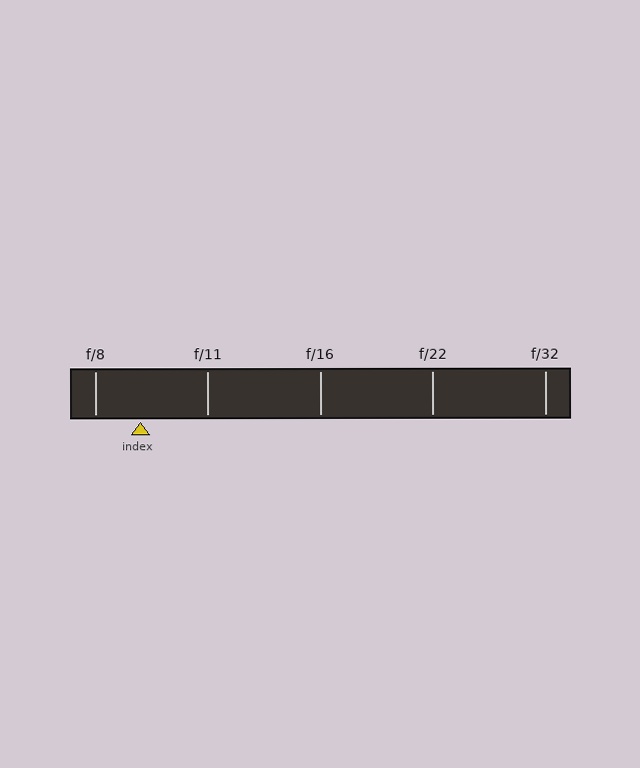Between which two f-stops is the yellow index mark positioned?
The index mark is between f/8 and f/11.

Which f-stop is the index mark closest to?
The index mark is closest to f/8.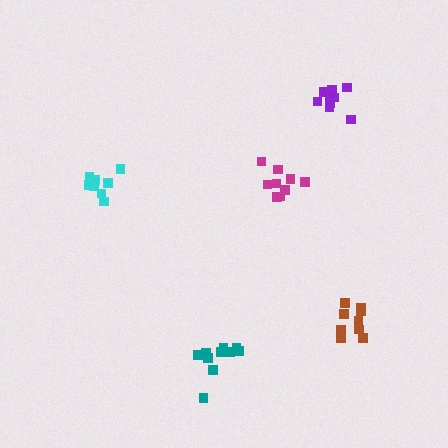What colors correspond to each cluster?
The clusters are colored: magenta, teal, cyan, purple, brown.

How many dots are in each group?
Group 1: 9 dots, Group 2: 10 dots, Group 3: 8 dots, Group 4: 9 dots, Group 5: 9 dots (45 total).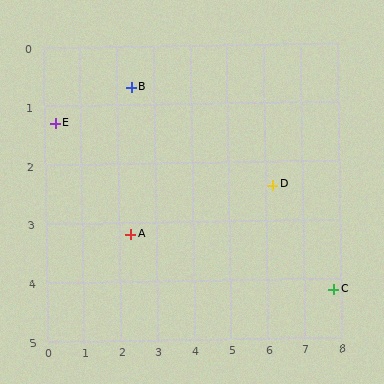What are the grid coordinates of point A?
Point A is at approximately (2.3, 3.2).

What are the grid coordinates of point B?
Point B is at approximately (2.4, 0.7).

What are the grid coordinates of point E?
Point E is at approximately (0.3, 1.3).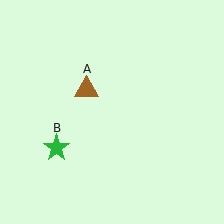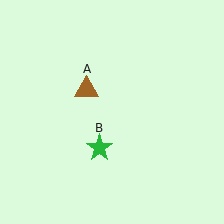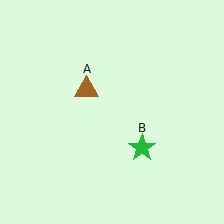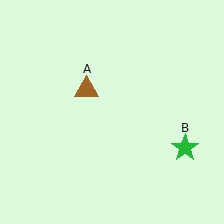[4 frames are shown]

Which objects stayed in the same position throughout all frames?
Brown triangle (object A) remained stationary.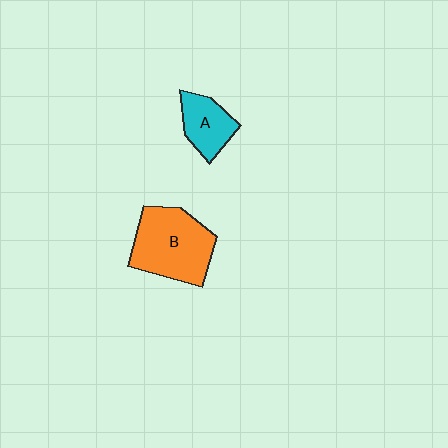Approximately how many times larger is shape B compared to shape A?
Approximately 2.0 times.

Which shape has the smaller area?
Shape A (cyan).